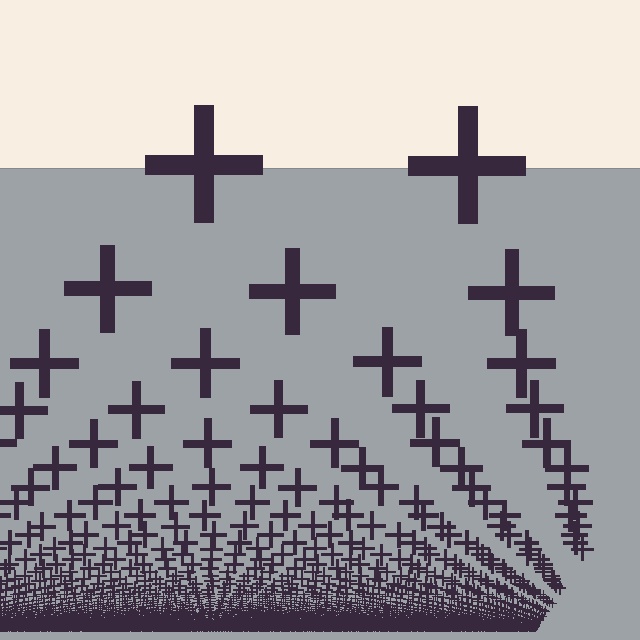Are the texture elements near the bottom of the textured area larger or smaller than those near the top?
Smaller. The gradient is inverted — elements near the bottom are smaller and denser.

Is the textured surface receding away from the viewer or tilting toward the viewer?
The surface appears to tilt toward the viewer. Texture elements get larger and sparser toward the top.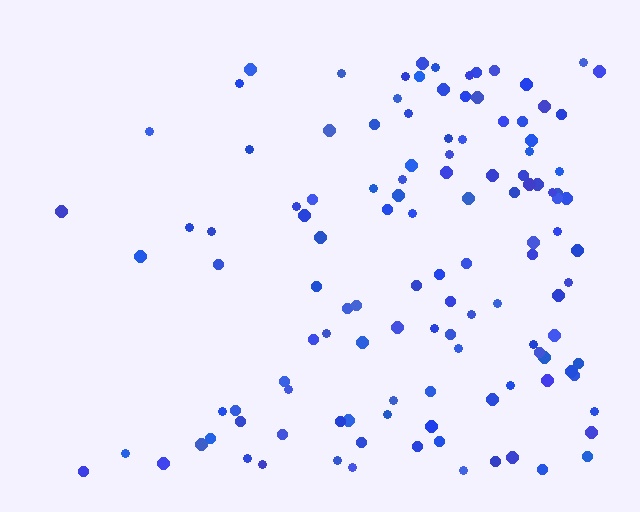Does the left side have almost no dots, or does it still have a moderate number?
Still a moderate number, just noticeably fewer than the right.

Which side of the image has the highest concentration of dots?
The right.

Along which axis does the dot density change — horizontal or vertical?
Horizontal.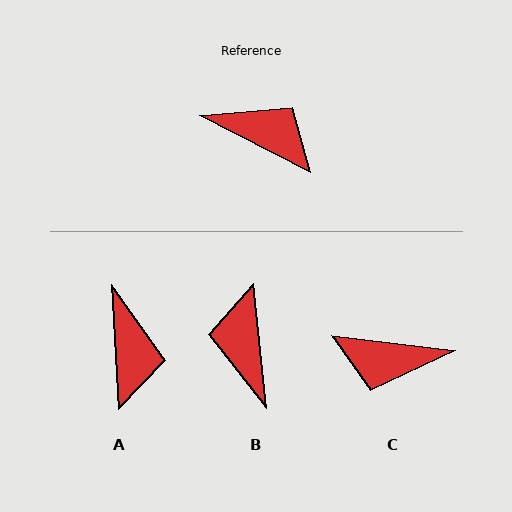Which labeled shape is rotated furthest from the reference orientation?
C, about 160 degrees away.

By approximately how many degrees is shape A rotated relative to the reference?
Approximately 59 degrees clockwise.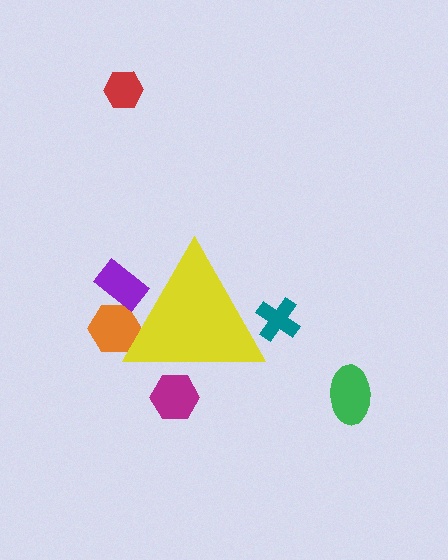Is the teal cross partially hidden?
Yes, the teal cross is partially hidden behind the yellow triangle.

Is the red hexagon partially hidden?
No, the red hexagon is fully visible.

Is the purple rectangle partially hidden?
Yes, the purple rectangle is partially hidden behind the yellow triangle.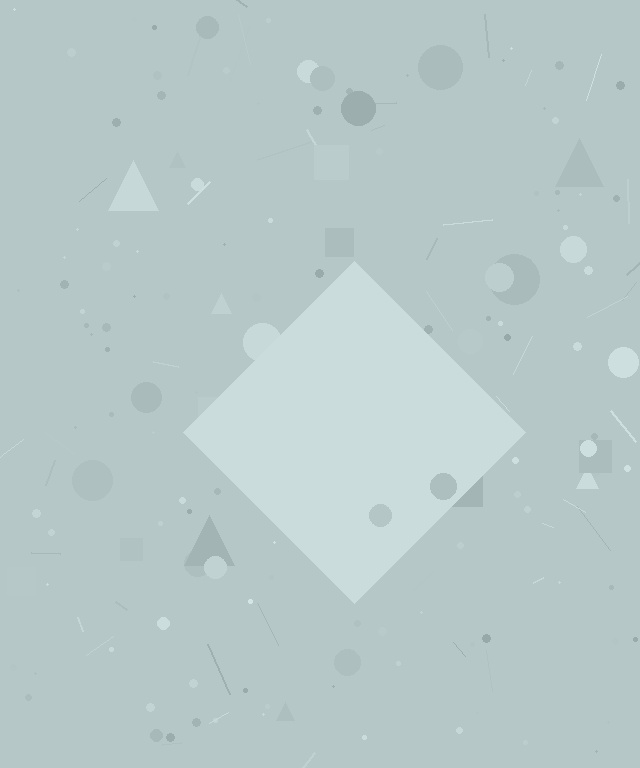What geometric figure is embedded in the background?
A diamond is embedded in the background.